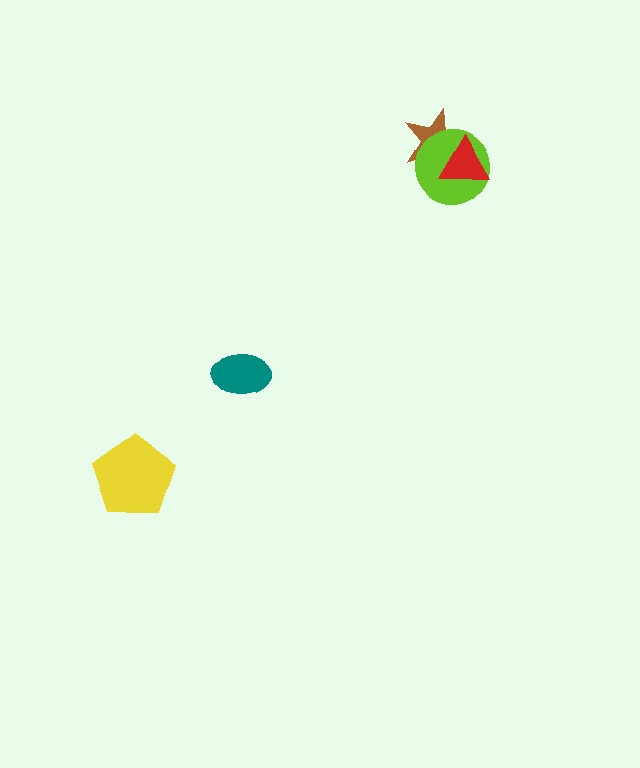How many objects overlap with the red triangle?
2 objects overlap with the red triangle.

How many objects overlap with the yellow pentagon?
0 objects overlap with the yellow pentagon.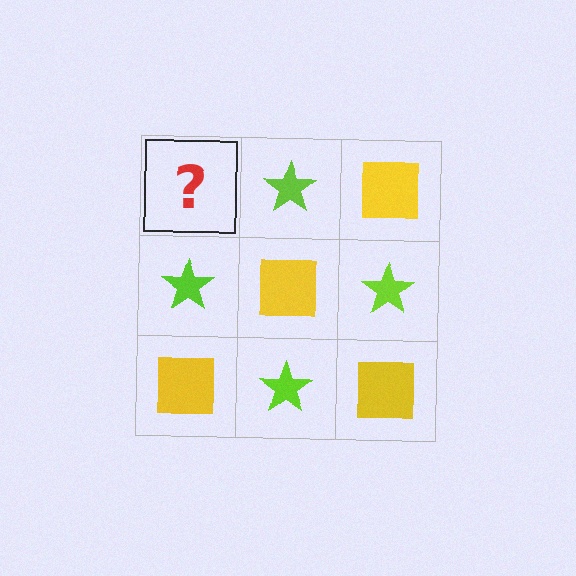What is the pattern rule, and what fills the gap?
The rule is that it alternates yellow square and lime star in a checkerboard pattern. The gap should be filled with a yellow square.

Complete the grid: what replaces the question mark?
The question mark should be replaced with a yellow square.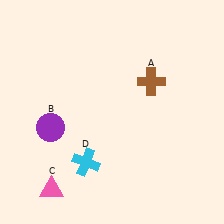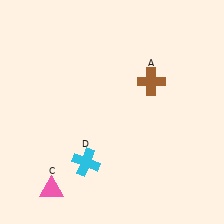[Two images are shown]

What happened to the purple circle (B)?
The purple circle (B) was removed in Image 2. It was in the bottom-left area of Image 1.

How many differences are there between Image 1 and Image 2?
There is 1 difference between the two images.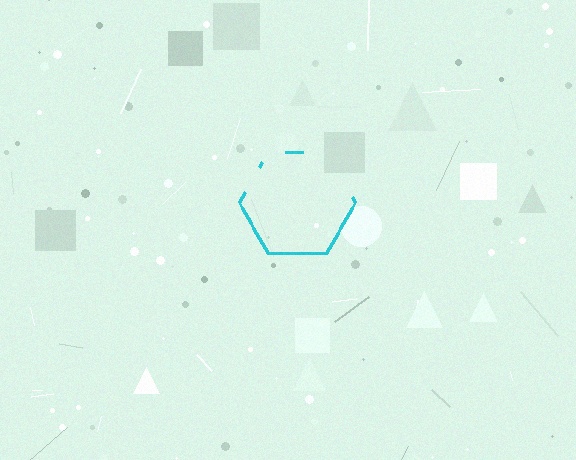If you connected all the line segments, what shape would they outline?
They would outline a hexagon.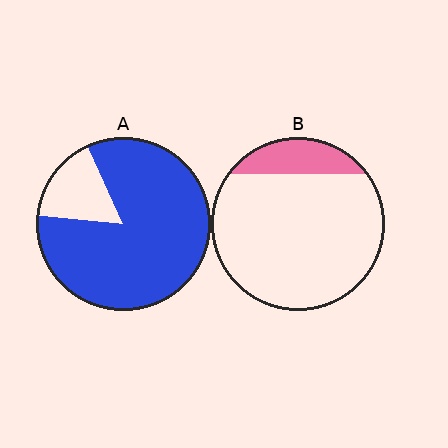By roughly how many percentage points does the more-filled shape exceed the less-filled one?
By roughly 70 percentage points (A over B).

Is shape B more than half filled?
No.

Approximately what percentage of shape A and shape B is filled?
A is approximately 85% and B is approximately 15%.